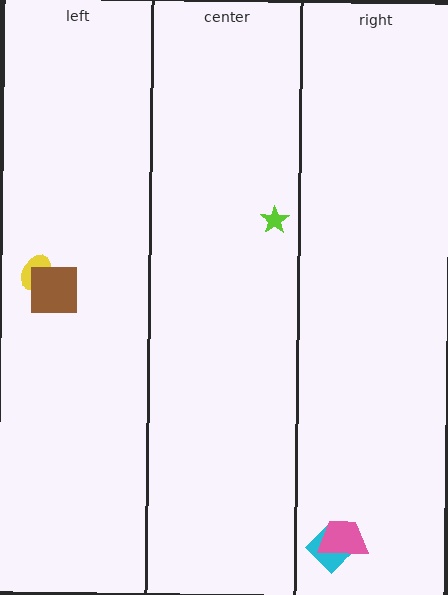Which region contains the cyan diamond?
The right region.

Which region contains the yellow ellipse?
The left region.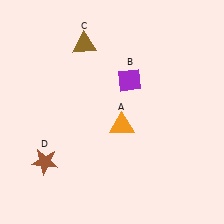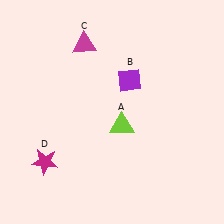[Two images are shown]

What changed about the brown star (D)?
In Image 1, D is brown. In Image 2, it changed to magenta.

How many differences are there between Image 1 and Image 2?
There are 3 differences between the two images.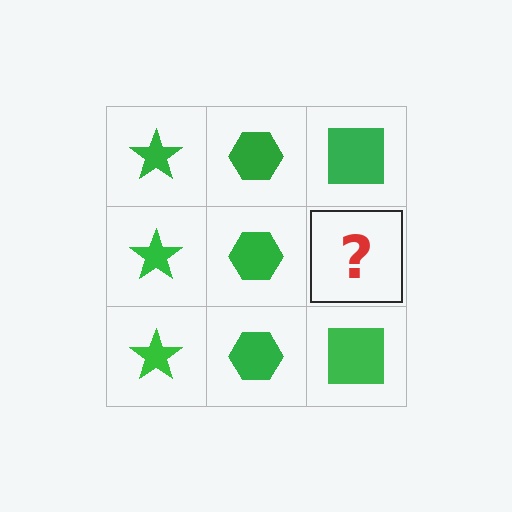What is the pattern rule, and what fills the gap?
The rule is that each column has a consistent shape. The gap should be filled with a green square.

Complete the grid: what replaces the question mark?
The question mark should be replaced with a green square.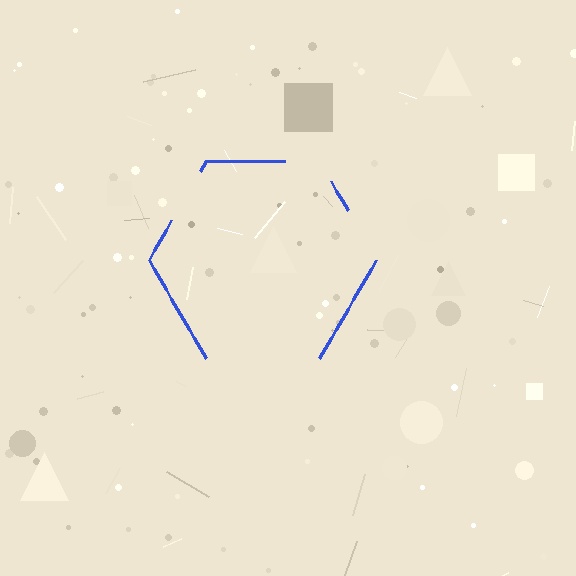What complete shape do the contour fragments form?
The contour fragments form a hexagon.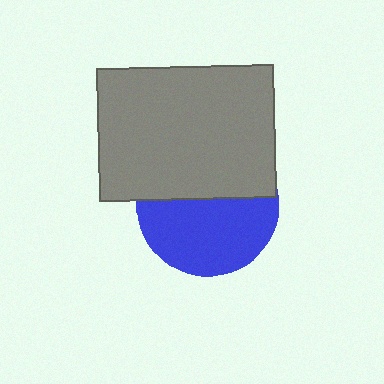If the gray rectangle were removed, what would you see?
You would see the complete blue circle.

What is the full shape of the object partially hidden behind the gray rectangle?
The partially hidden object is a blue circle.